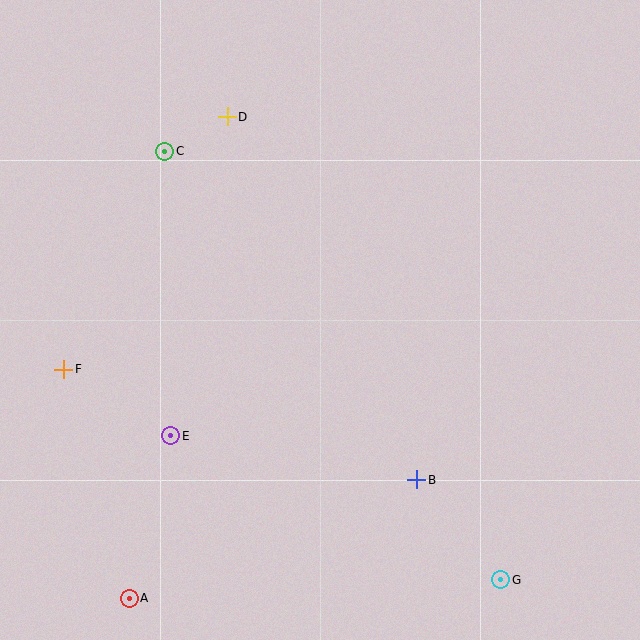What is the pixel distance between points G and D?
The distance between G and D is 538 pixels.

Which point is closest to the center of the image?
Point B at (417, 480) is closest to the center.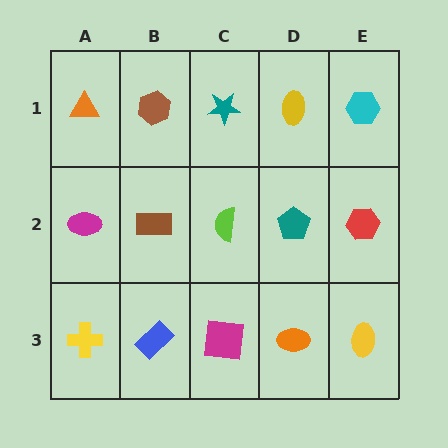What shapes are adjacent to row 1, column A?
A magenta ellipse (row 2, column A), a brown hexagon (row 1, column B).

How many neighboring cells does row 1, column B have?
3.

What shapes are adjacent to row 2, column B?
A brown hexagon (row 1, column B), a blue rectangle (row 3, column B), a magenta ellipse (row 2, column A), a lime semicircle (row 2, column C).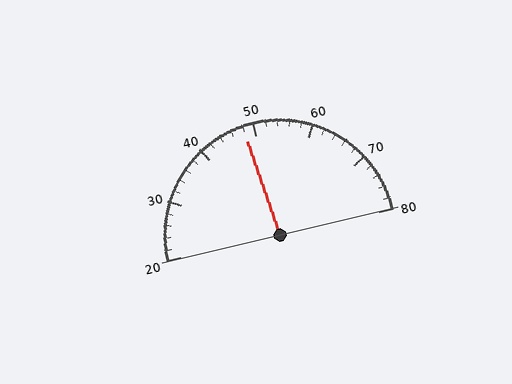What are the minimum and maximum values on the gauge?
The gauge ranges from 20 to 80.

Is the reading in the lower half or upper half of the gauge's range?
The reading is in the lower half of the range (20 to 80).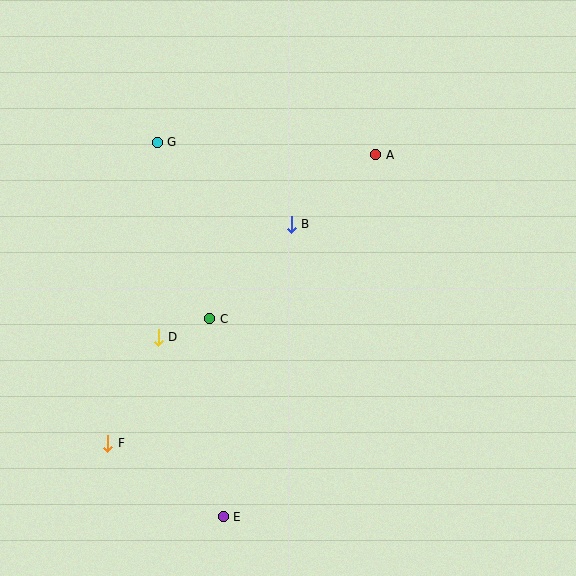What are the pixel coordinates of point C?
Point C is at (210, 319).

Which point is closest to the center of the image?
Point B at (291, 224) is closest to the center.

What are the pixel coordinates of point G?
Point G is at (157, 142).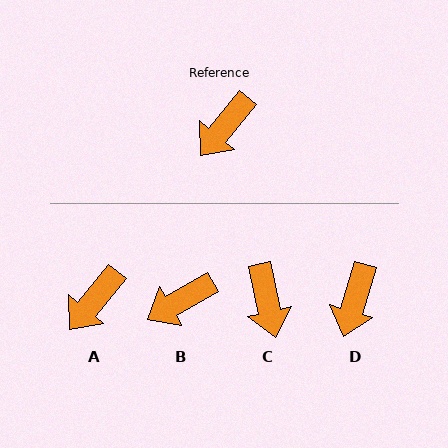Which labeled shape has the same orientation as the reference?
A.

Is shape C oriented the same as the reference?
No, it is off by about 52 degrees.